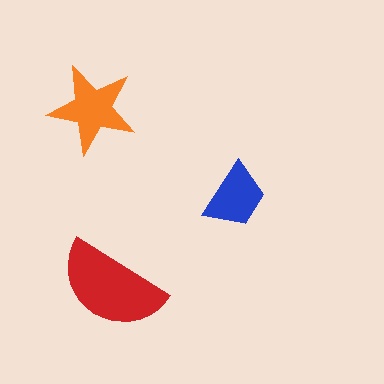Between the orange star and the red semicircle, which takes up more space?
The red semicircle.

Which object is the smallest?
The blue trapezoid.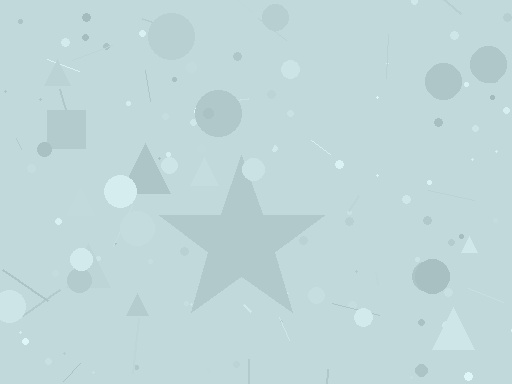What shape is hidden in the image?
A star is hidden in the image.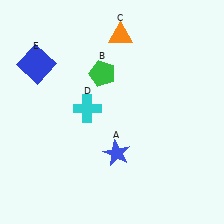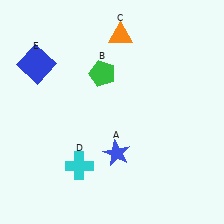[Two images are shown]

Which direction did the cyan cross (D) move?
The cyan cross (D) moved down.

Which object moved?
The cyan cross (D) moved down.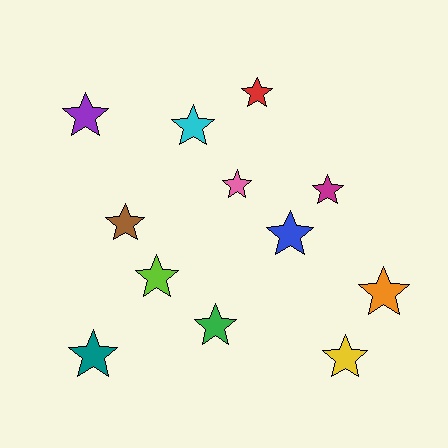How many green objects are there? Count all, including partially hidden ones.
There is 1 green object.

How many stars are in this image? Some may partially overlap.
There are 12 stars.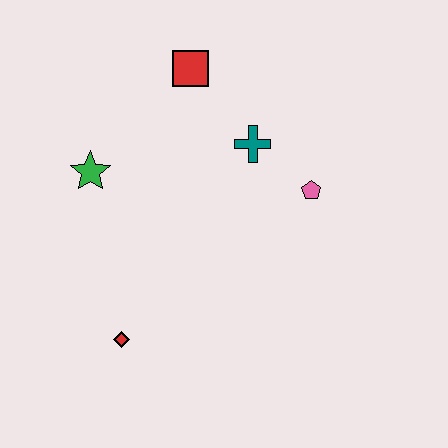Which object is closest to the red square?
The teal cross is closest to the red square.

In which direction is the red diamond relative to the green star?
The red diamond is below the green star.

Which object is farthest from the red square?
The red diamond is farthest from the red square.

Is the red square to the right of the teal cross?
No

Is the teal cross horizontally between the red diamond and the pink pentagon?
Yes